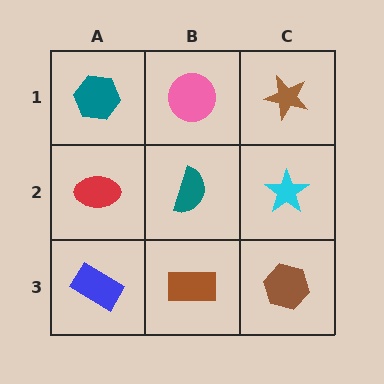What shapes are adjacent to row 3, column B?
A teal semicircle (row 2, column B), a blue rectangle (row 3, column A), a brown hexagon (row 3, column C).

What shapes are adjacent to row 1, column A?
A red ellipse (row 2, column A), a pink circle (row 1, column B).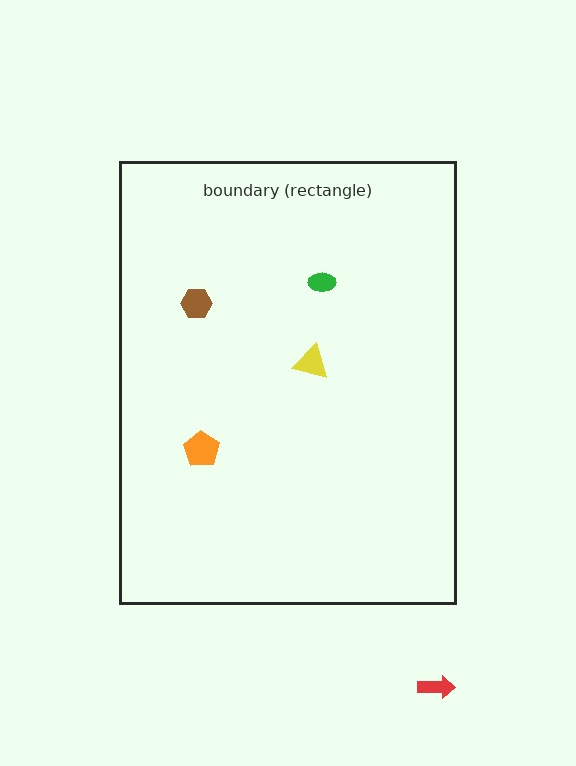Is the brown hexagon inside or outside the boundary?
Inside.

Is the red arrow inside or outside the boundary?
Outside.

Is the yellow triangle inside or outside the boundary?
Inside.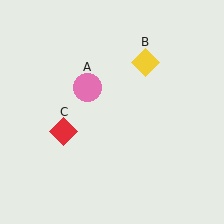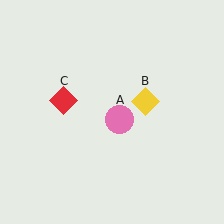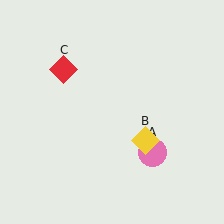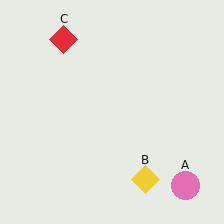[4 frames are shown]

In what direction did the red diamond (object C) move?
The red diamond (object C) moved up.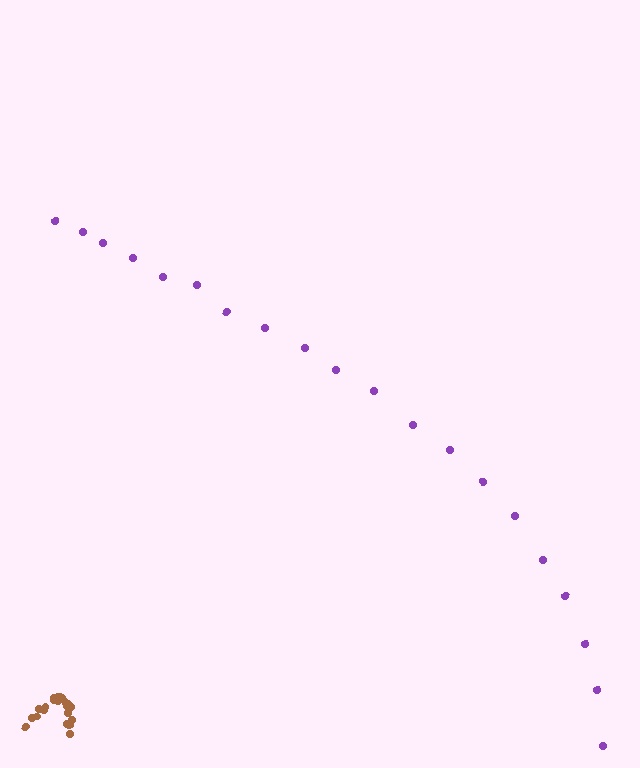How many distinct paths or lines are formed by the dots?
There are 2 distinct paths.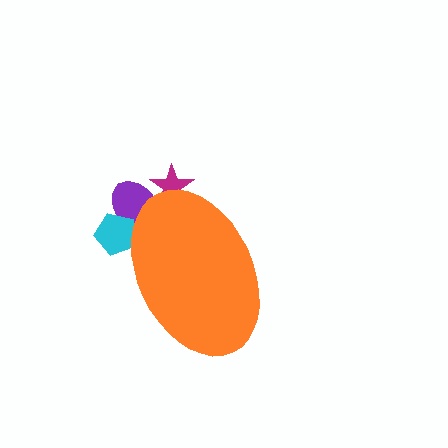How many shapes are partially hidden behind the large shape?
3 shapes are partially hidden.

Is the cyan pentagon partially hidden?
Yes, the cyan pentagon is partially hidden behind the orange ellipse.